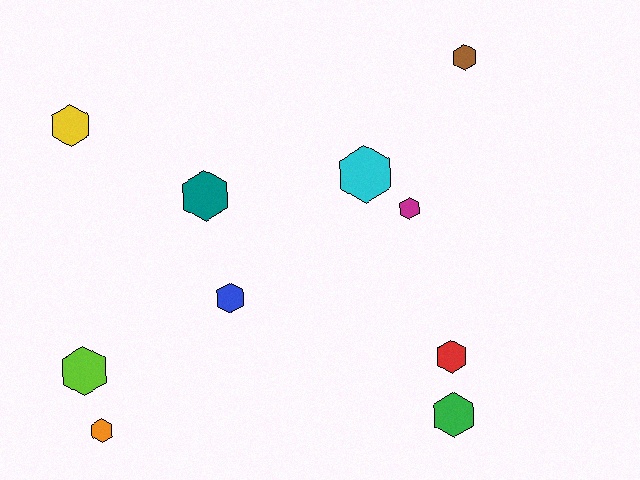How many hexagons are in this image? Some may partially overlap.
There are 10 hexagons.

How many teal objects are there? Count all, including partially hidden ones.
There is 1 teal object.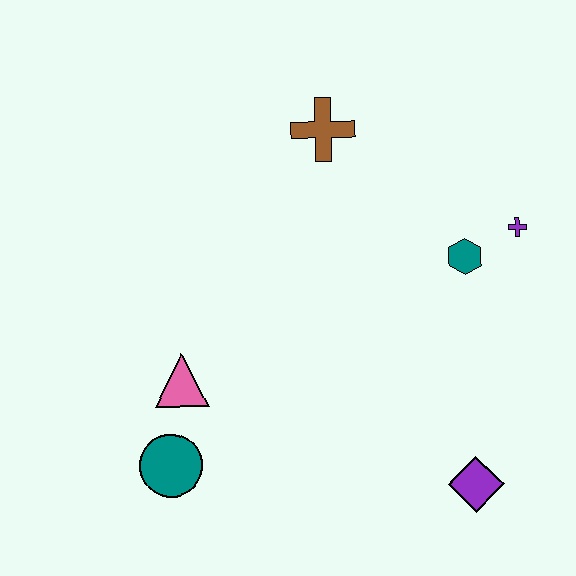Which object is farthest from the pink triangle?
The purple cross is farthest from the pink triangle.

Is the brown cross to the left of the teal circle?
No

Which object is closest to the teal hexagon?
The purple cross is closest to the teal hexagon.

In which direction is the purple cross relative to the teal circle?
The purple cross is to the right of the teal circle.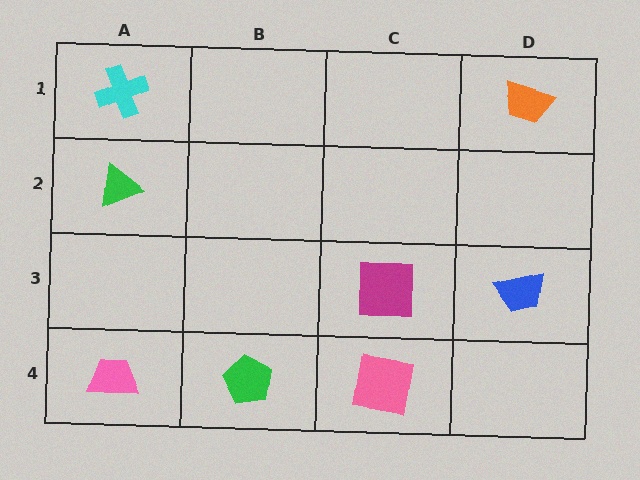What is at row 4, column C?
A pink square.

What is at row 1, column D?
An orange trapezoid.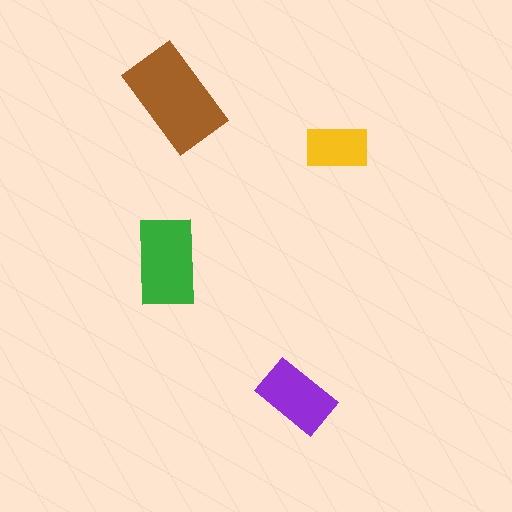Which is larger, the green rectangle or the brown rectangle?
The brown one.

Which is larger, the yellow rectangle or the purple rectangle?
The purple one.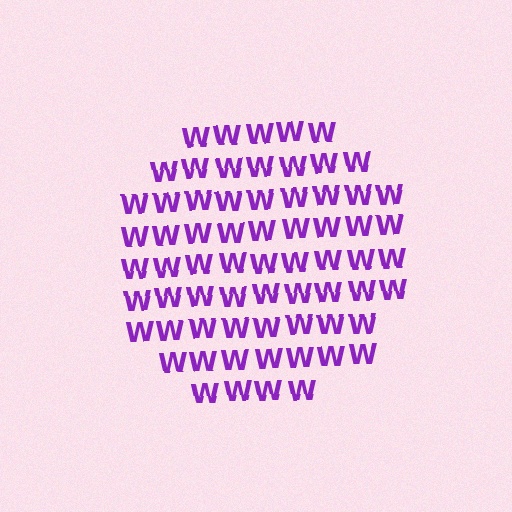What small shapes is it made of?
It is made of small letter W's.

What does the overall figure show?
The overall figure shows a circle.